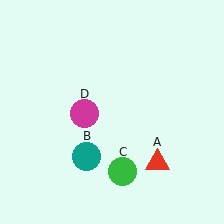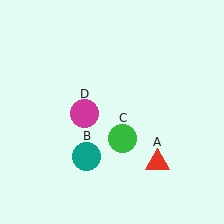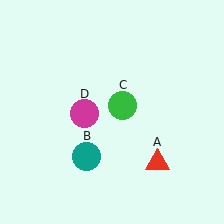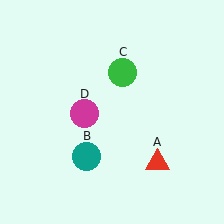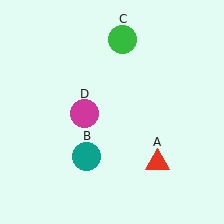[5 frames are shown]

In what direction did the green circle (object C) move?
The green circle (object C) moved up.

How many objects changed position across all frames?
1 object changed position: green circle (object C).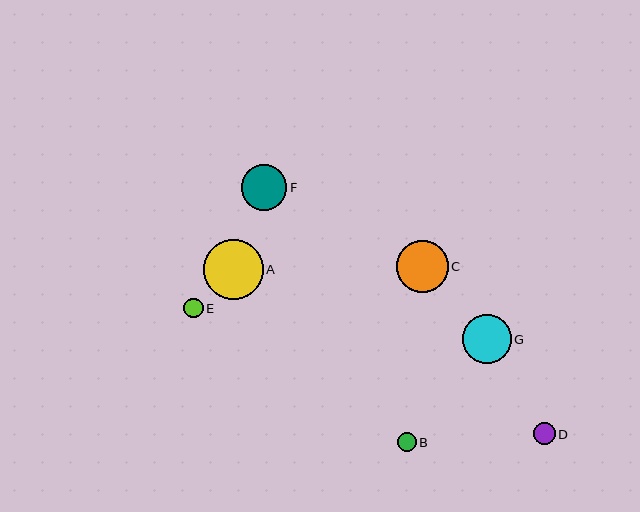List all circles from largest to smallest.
From largest to smallest: A, C, G, F, D, E, B.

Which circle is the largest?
Circle A is the largest with a size of approximately 60 pixels.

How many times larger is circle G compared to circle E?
Circle G is approximately 2.6 times the size of circle E.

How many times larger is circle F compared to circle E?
Circle F is approximately 2.4 times the size of circle E.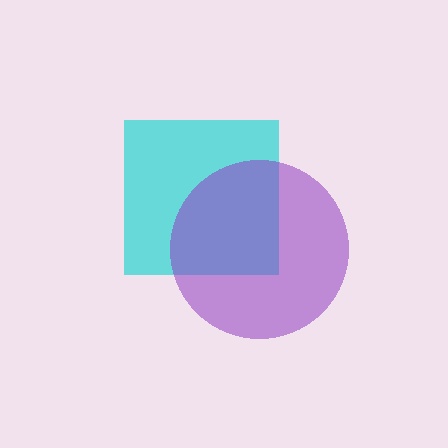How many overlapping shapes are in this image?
There are 2 overlapping shapes in the image.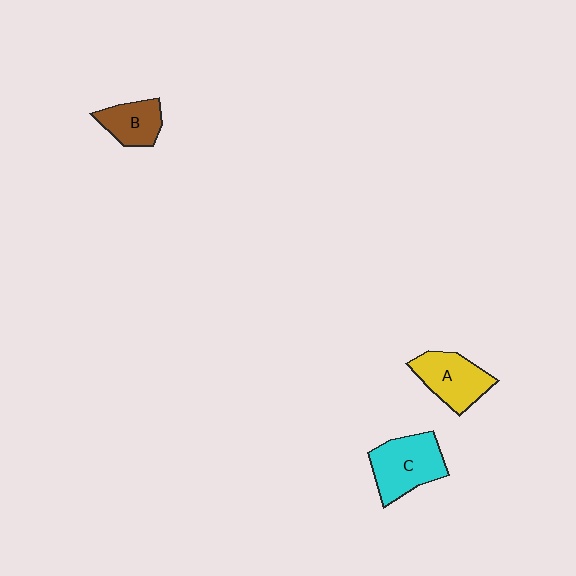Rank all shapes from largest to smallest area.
From largest to smallest: C (cyan), A (yellow), B (brown).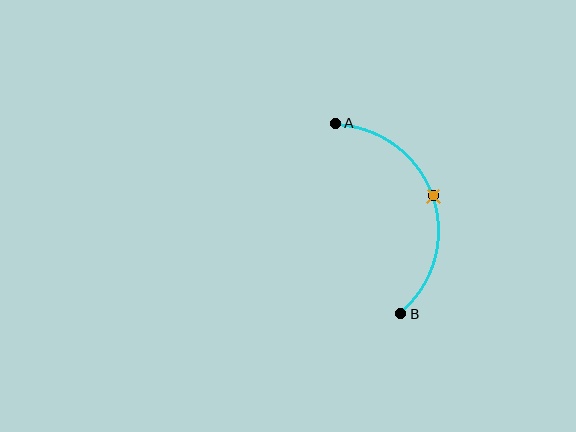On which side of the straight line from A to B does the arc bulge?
The arc bulges to the right of the straight line connecting A and B.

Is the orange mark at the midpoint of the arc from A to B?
Yes. The orange mark lies on the arc at equal arc-length from both A and B — it is the arc midpoint.